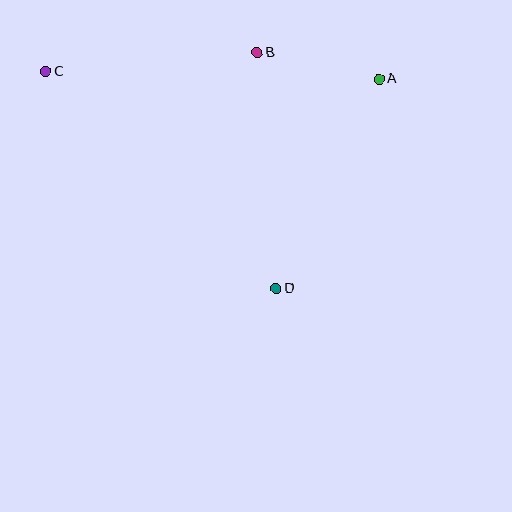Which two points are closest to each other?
Points A and B are closest to each other.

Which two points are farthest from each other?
Points A and C are farthest from each other.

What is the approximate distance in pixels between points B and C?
The distance between B and C is approximately 212 pixels.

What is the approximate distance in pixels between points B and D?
The distance between B and D is approximately 236 pixels.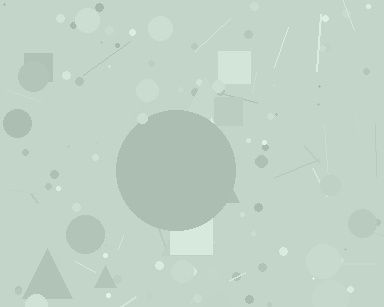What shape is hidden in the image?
A circle is hidden in the image.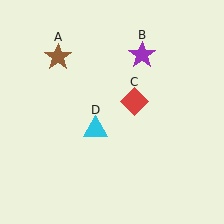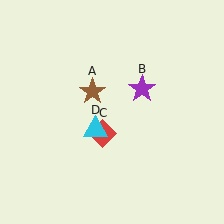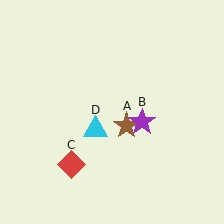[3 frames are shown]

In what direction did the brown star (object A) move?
The brown star (object A) moved down and to the right.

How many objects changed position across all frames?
3 objects changed position: brown star (object A), purple star (object B), red diamond (object C).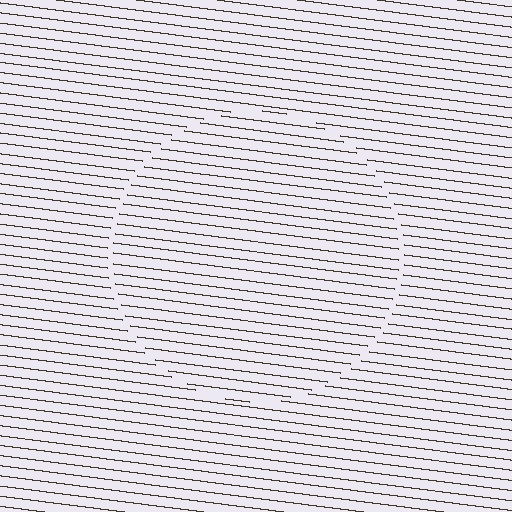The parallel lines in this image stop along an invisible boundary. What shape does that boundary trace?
An illusory circle. The interior of the shape contains the same grating, shifted by half a period — the contour is defined by the phase discontinuity where line-ends from the inner and outer gratings abut.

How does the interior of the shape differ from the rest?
The interior of the shape contains the same grating, shifted by half a period — the contour is defined by the phase discontinuity where line-ends from the inner and outer gratings abut.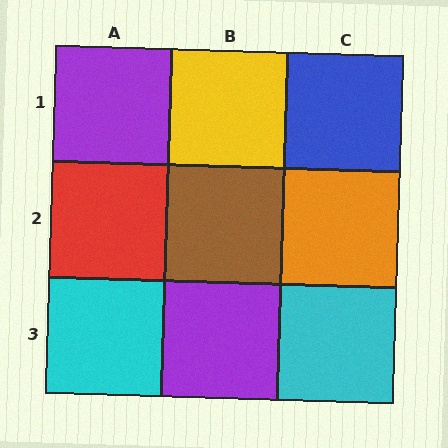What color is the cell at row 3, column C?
Cyan.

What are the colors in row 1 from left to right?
Purple, yellow, blue.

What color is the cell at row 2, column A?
Red.